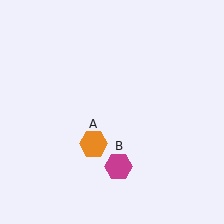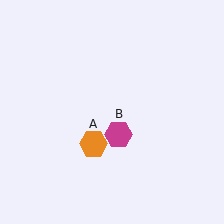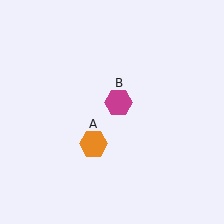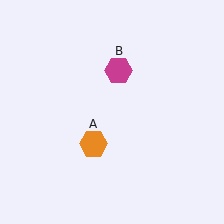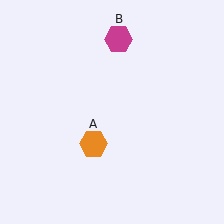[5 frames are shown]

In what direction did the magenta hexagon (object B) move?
The magenta hexagon (object B) moved up.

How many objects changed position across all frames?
1 object changed position: magenta hexagon (object B).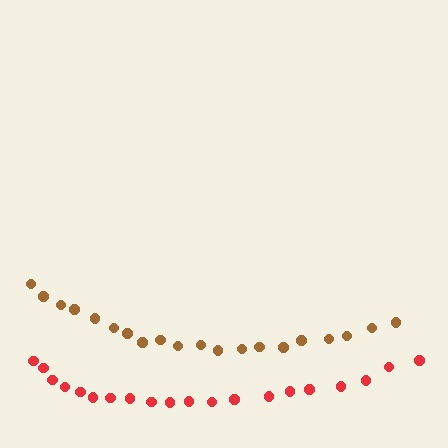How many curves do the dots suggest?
There are 2 distinct paths.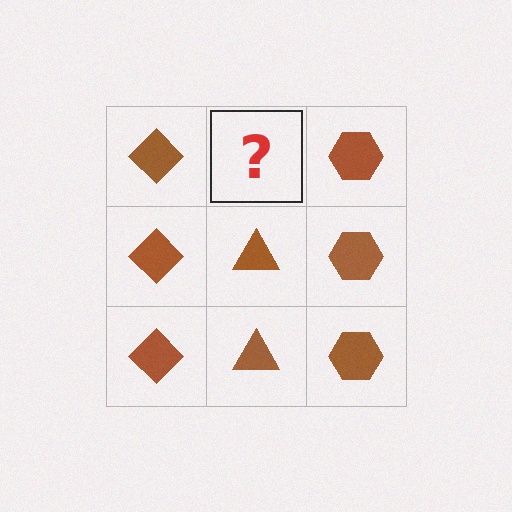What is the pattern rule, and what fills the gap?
The rule is that each column has a consistent shape. The gap should be filled with a brown triangle.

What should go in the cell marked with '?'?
The missing cell should contain a brown triangle.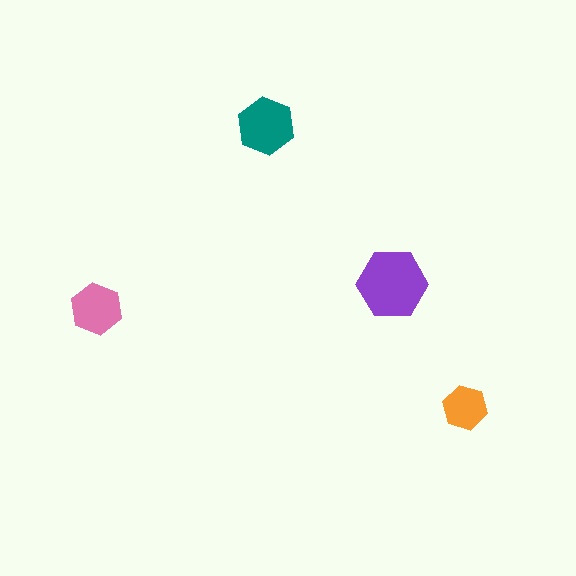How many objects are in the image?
There are 4 objects in the image.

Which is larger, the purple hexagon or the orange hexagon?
The purple one.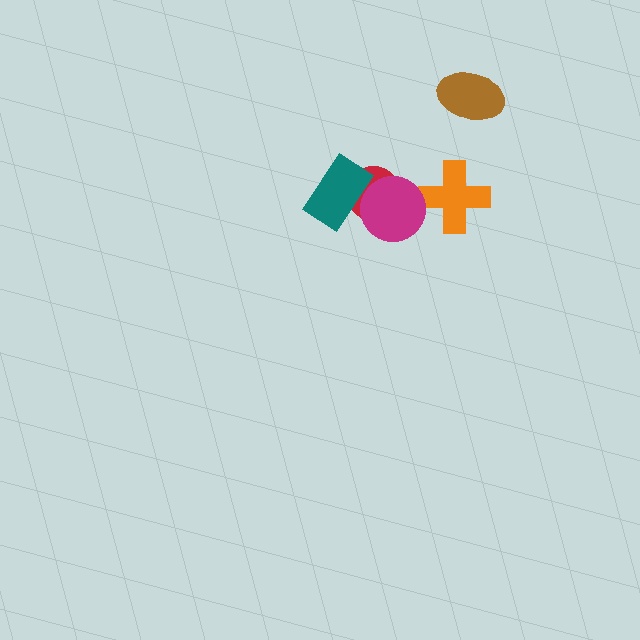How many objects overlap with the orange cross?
0 objects overlap with the orange cross.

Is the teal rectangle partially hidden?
Yes, it is partially covered by another shape.